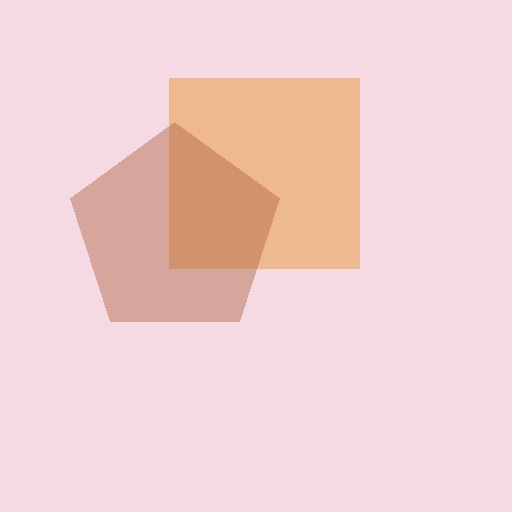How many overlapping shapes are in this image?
There are 2 overlapping shapes in the image.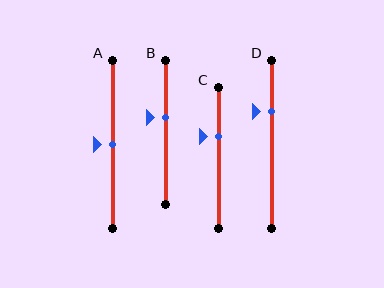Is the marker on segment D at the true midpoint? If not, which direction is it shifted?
No, the marker on segment D is shifted upward by about 19% of the segment length.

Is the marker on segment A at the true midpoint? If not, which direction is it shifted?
Yes, the marker on segment A is at the true midpoint.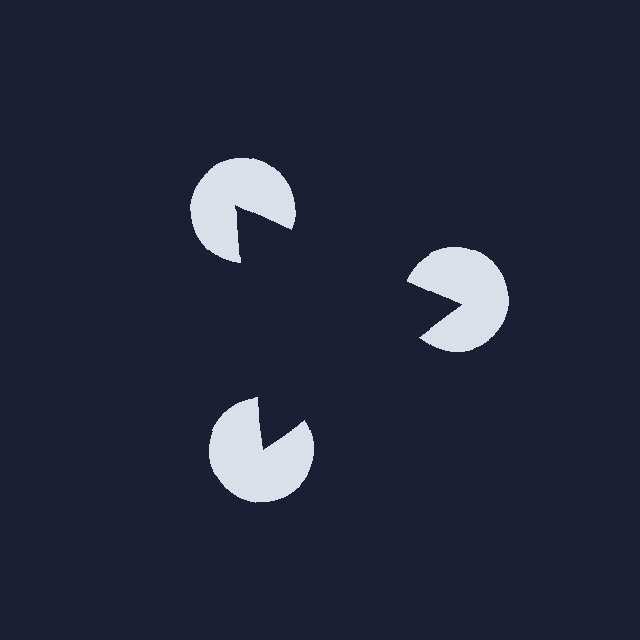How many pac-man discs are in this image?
There are 3 — one at each vertex of the illusory triangle.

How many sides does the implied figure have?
3 sides.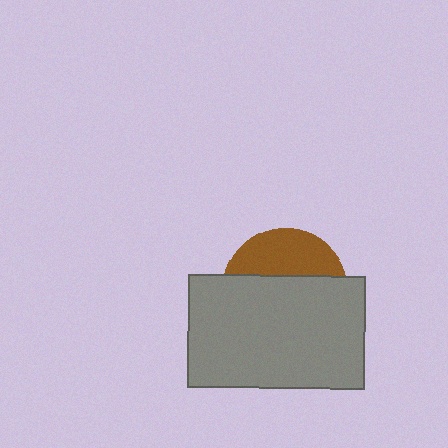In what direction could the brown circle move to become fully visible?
The brown circle could move up. That would shift it out from behind the gray rectangle entirely.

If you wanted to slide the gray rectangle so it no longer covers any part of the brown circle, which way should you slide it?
Slide it down — that is the most direct way to separate the two shapes.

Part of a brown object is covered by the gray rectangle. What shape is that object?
It is a circle.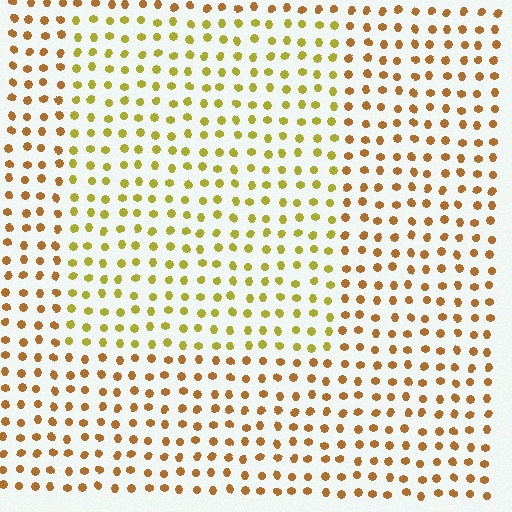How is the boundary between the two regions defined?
The boundary is defined purely by a slight shift in hue (about 32 degrees). Spacing, size, and orientation are identical on both sides.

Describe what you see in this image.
The image is filled with small brown elements in a uniform arrangement. A rectangle-shaped region is visible where the elements are tinted to a slightly different hue, forming a subtle color boundary.